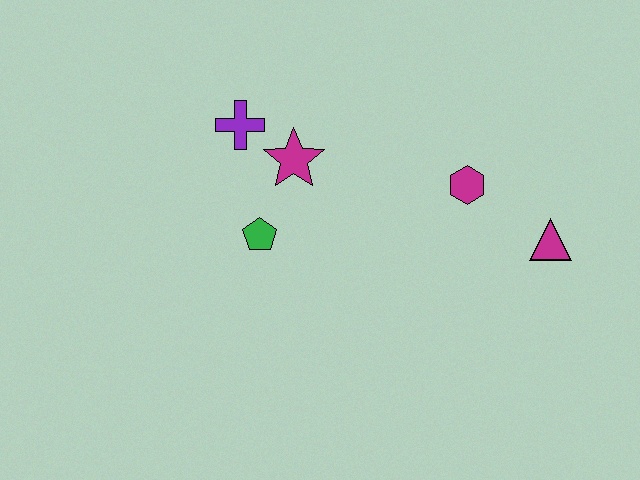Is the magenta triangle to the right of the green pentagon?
Yes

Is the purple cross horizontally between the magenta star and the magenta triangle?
No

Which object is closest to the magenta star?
The purple cross is closest to the magenta star.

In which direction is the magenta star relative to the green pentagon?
The magenta star is above the green pentagon.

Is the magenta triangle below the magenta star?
Yes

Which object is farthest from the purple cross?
The magenta triangle is farthest from the purple cross.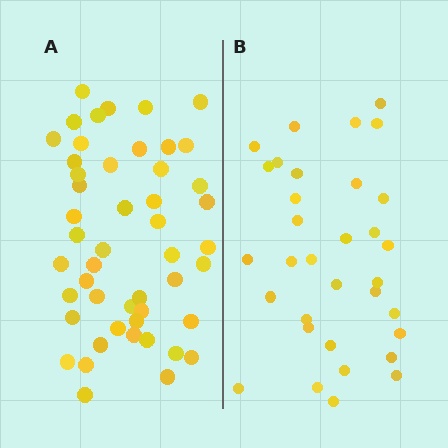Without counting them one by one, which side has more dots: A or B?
Region A (the left region) has more dots.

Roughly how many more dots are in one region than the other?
Region A has approximately 15 more dots than region B.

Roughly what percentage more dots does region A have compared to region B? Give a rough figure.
About 50% more.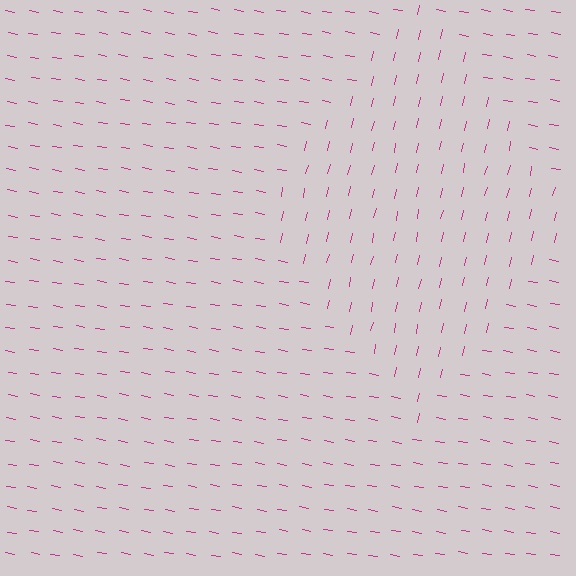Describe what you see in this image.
The image is filled with small magenta line segments. A diamond region in the image has lines oriented differently from the surrounding lines, creating a visible texture boundary.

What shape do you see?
I see a diamond.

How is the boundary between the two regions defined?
The boundary is defined purely by a change in line orientation (approximately 86 degrees difference). All lines are the same color and thickness.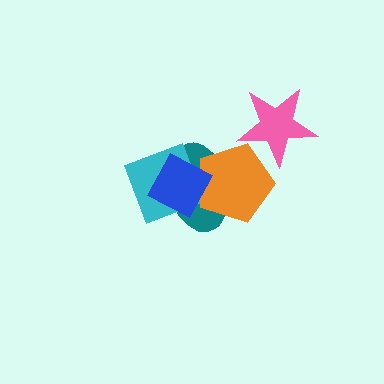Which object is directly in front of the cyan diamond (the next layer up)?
The orange pentagon is directly in front of the cyan diamond.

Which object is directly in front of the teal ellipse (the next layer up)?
The cyan diamond is directly in front of the teal ellipse.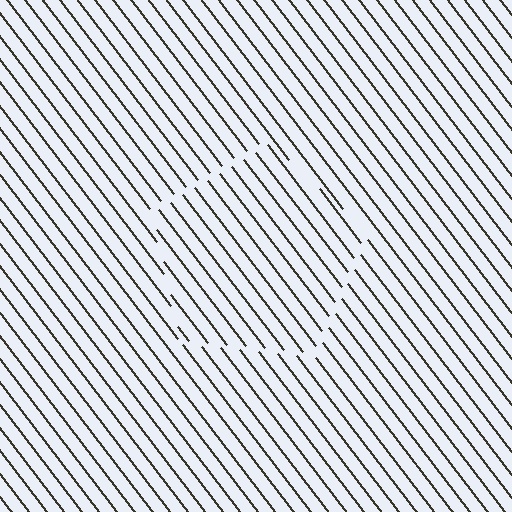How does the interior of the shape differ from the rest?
The interior of the shape contains the same grating, shifted by half a period — the contour is defined by the phase discontinuity where line-ends from the inner and outer gratings abut.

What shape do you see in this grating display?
An illusory pentagon. The interior of the shape contains the same grating, shifted by half a period — the contour is defined by the phase discontinuity where line-ends from the inner and outer gratings abut.